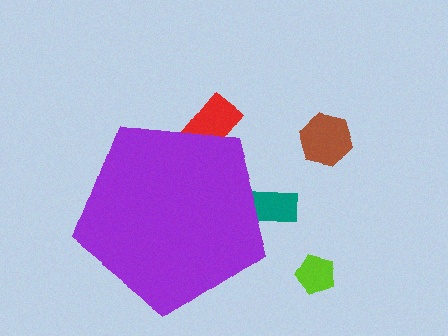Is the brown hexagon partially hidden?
No, the brown hexagon is fully visible.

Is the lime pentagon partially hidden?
No, the lime pentagon is fully visible.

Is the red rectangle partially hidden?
Yes, the red rectangle is partially hidden behind the purple pentagon.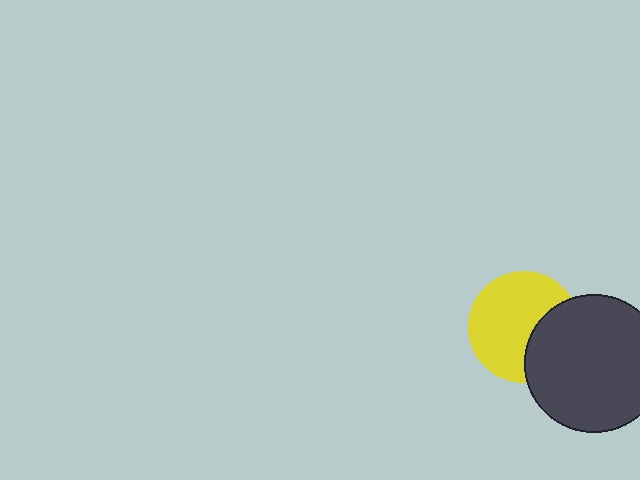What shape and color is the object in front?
The object in front is a dark gray circle.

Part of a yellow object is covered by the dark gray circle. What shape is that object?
It is a circle.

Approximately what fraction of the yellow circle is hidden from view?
Roughly 32% of the yellow circle is hidden behind the dark gray circle.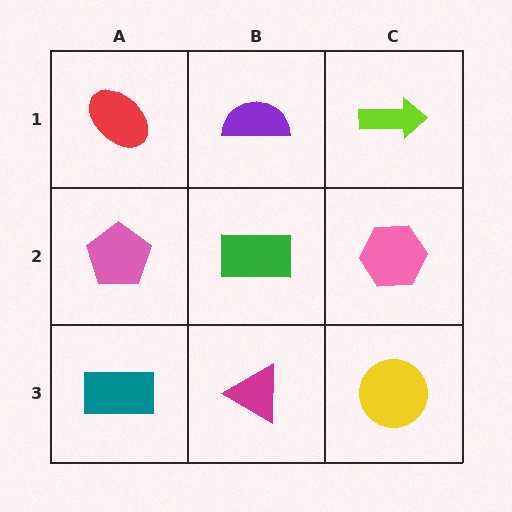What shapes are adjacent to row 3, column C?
A pink hexagon (row 2, column C), a magenta triangle (row 3, column B).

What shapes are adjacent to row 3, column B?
A green rectangle (row 2, column B), a teal rectangle (row 3, column A), a yellow circle (row 3, column C).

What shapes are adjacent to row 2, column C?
A lime arrow (row 1, column C), a yellow circle (row 3, column C), a green rectangle (row 2, column B).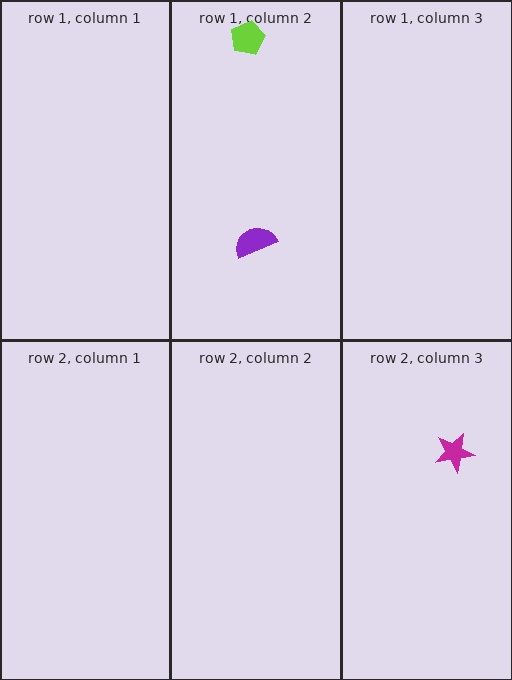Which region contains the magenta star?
The row 2, column 3 region.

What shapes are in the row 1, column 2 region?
The lime pentagon, the purple semicircle.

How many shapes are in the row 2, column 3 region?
1.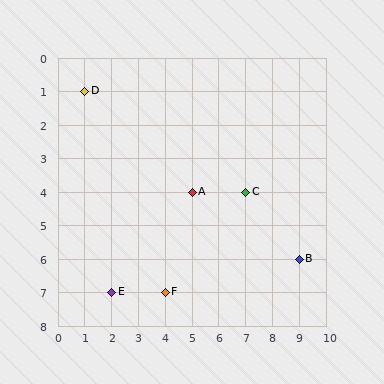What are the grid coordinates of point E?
Point E is at grid coordinates (2, 7).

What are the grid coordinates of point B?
Point B is at grid coordinates (9, 6).